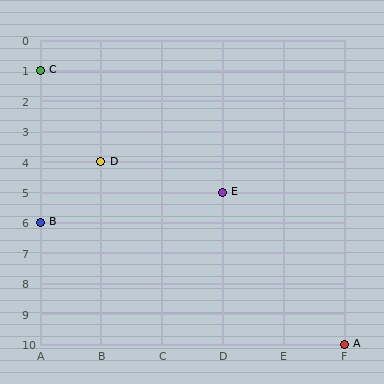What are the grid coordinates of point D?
Point D is at grid coordinates (B, 4).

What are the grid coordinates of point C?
Point C is at grid coordinates (A, 1).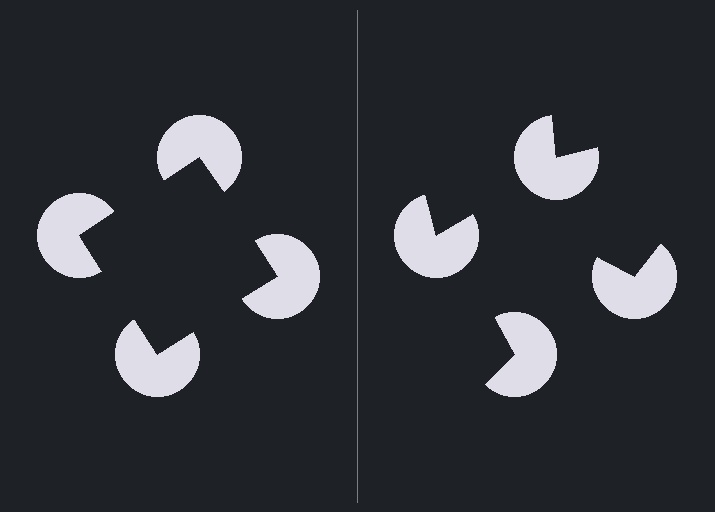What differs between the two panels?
The pac-man discs are positioned identically on both sides; only the wedge orientations differ. On the left they align to a square; on the right they are misaligned.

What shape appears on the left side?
An illusory square.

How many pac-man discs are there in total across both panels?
8 — 4 on each side.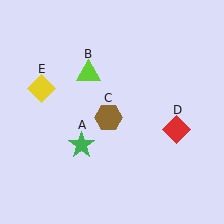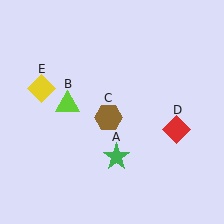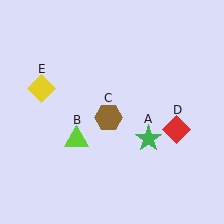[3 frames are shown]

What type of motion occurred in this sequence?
The green star (object A), lime triangle (object B) rotated counterclockwise around the center of the scene.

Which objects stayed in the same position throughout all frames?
Brown hexagon (object C) and red diamond (object D) and yellow diamond (object E) remained stationary.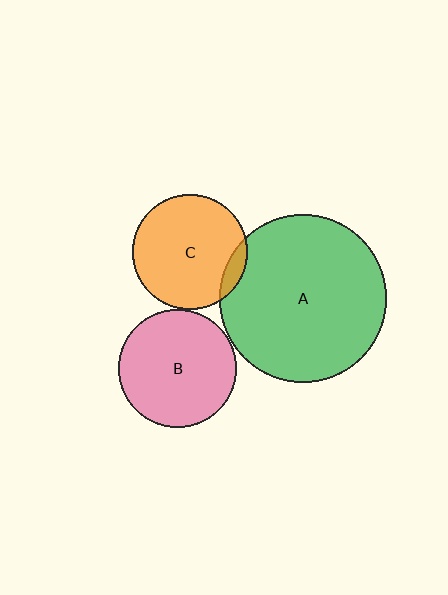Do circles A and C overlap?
Yes.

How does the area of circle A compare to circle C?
Approximately 2.1 times.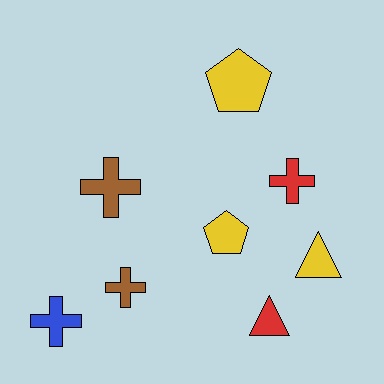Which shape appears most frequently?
Cross, with 4 objects.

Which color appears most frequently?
Yellow, with 3 objects.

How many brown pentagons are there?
There are no brown pentagons.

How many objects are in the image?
There are 8 objects.